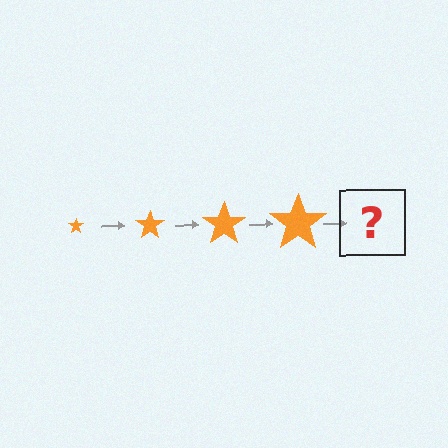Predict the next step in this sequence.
The next step is an orange star, larger than the previous one.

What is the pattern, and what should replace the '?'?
The pattern is that the star gets progressively larger each step. The '?' should be an orange star, larger than the previous one.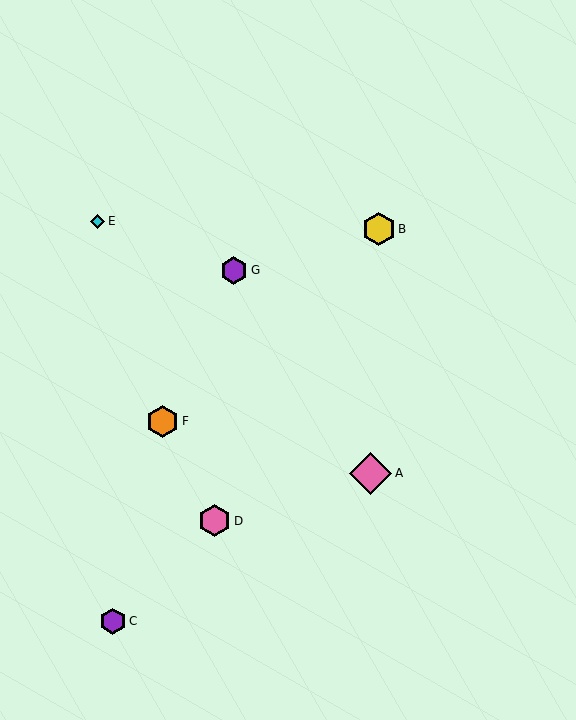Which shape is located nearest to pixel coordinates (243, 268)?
The purple hexagon (labeled G) at (234, 271) is nearest to that location.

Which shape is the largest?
The pink diamond (labeled A) is the largest.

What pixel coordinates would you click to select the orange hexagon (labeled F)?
Click at (163, 422) to select the orange hexagon F.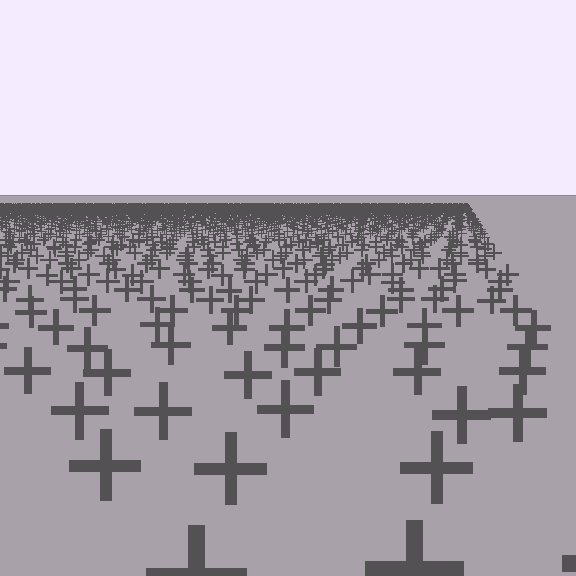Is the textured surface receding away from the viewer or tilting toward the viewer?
The surface is receding away from the viewer. Texture elements get smaller and denser toward the top.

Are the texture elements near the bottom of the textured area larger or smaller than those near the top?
Larger. Near the bottom, elements are closer to the viewer and appear at a bigger on-screen size.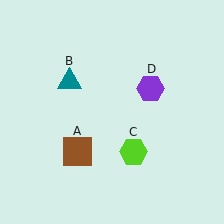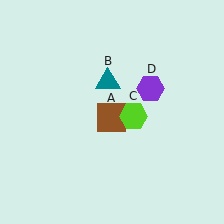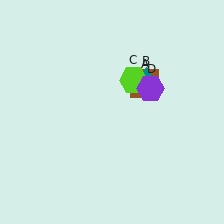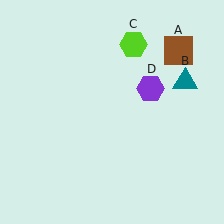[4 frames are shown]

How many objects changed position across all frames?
3 objects changed position: brown square (object A), teal triangle (object B), lime hexagon (object C).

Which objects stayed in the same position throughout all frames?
Purple hexagon (object D) remained stationary.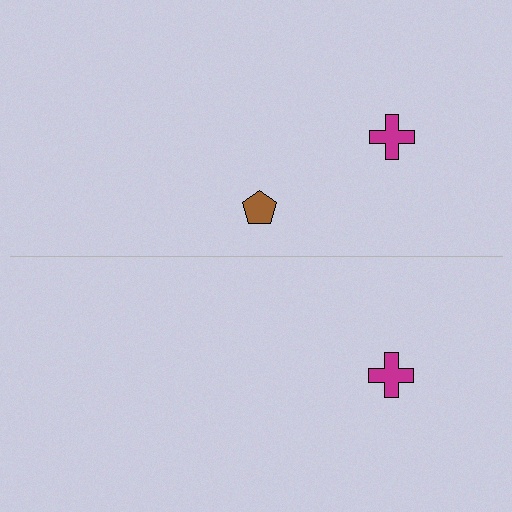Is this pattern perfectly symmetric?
No, the pattern is not perfectly symmetric. A brown pentagon is missing from the bottom side.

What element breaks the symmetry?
A brown pentagon is missing from the bottom side.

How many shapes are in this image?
There are 3 shapes in this image.